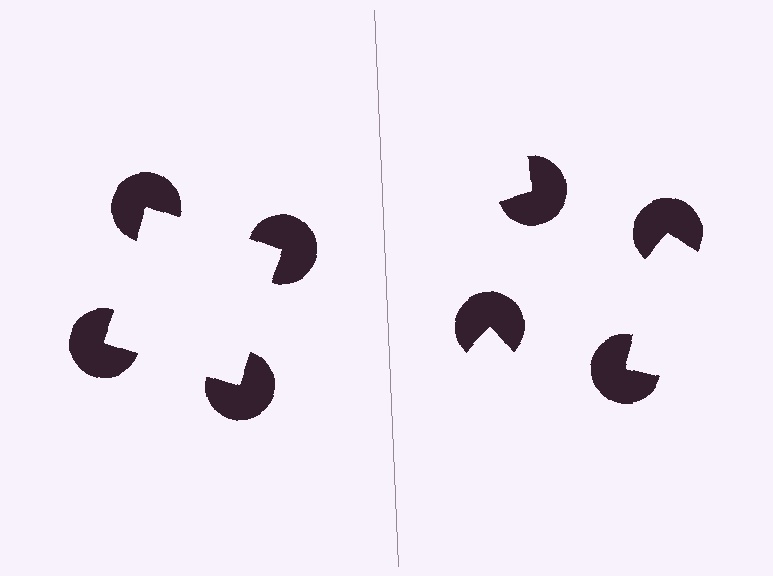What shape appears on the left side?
An illusory square.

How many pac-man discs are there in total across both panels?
8 — 4 on each side.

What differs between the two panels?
The pac-man discs are positioned identically on both sides; only the wedge orientations differ. On the left they align to a square; on the right they are misaligned.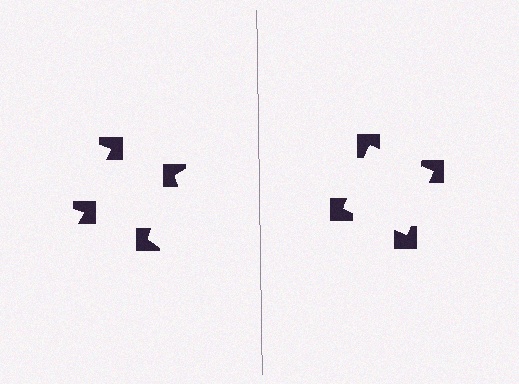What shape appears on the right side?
An illusory square.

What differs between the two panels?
The notched squares are positioned identically on both sides; only the wedge orientations differ. On the right they align to a square; on the left they are misaligned.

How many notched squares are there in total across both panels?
8 — 4 on each side.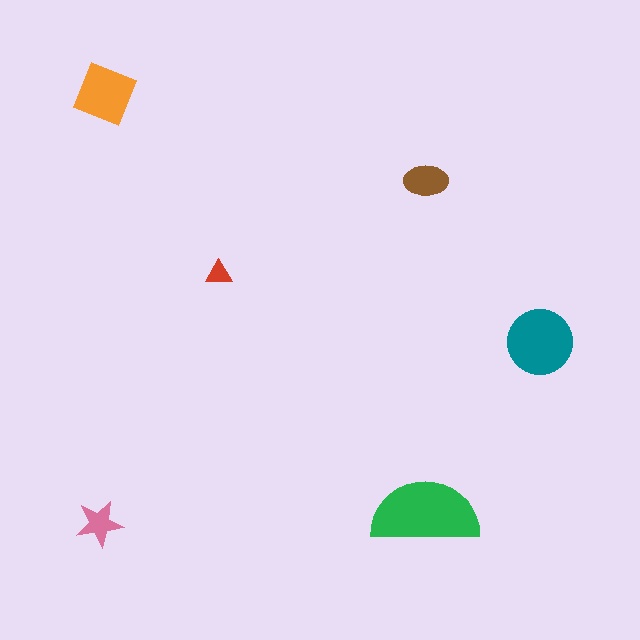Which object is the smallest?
The red triangle.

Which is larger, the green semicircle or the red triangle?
The green semicircle.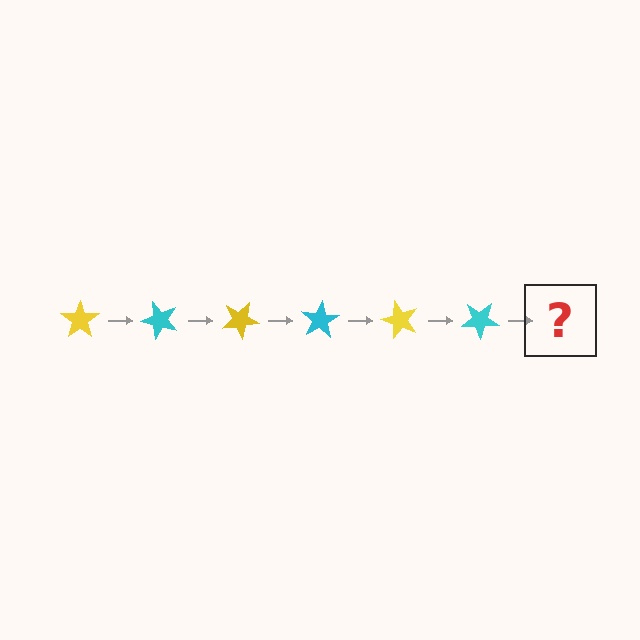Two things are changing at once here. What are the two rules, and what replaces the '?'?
The two rules are that it rotates 50 degrees each step and the color cycles through yellow and cyan. The '?' should be a yellow star, rotated 300 degrees from the start.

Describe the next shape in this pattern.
It should be a yellow star, rotated 300 degrees from the start.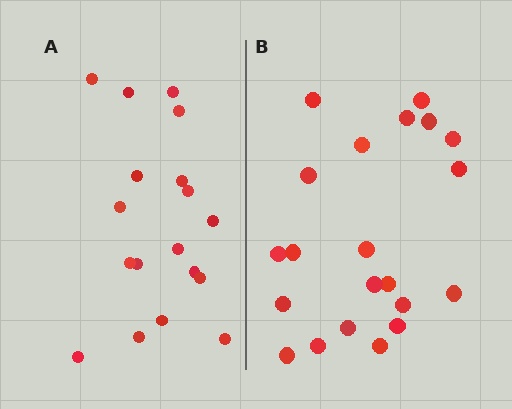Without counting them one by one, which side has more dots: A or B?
Region B (the right region) has more dots.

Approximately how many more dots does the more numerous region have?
Region B has just a few more — roughly 2 or 3 more dots than region A.